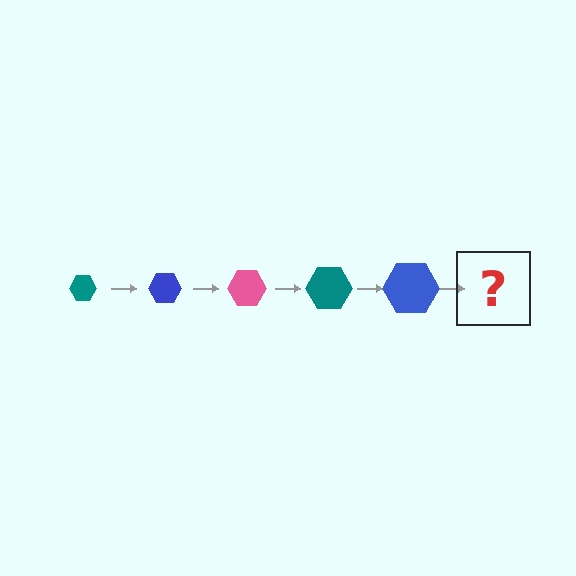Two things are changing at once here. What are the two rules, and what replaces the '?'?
The two rules are that the hexagon grows larger each step and the color cycles through teal, blue, and pink. The '?' should be a pink hexagon, larger than the previous one.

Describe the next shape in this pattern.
It should be a pink hexagon, larger than the previous one.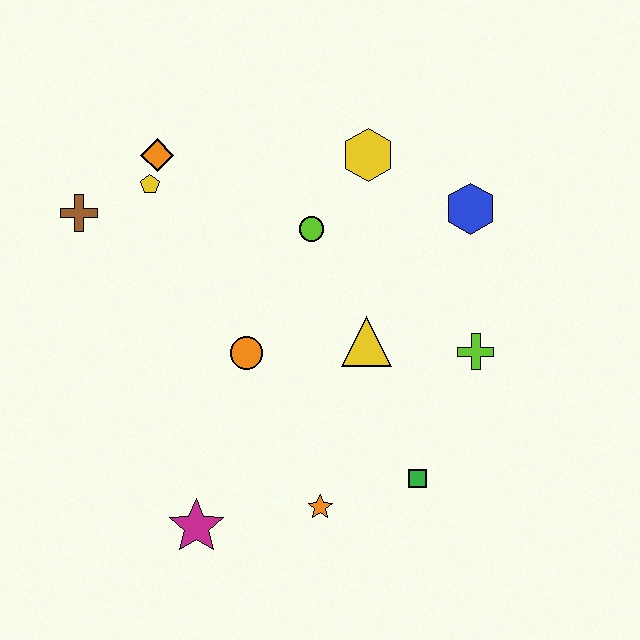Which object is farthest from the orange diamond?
The green square is farthest from the orange diamond.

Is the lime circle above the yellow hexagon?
No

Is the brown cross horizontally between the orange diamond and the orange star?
No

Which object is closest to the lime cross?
The yellow triangle is closest to the lime cross.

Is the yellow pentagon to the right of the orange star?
No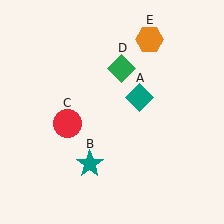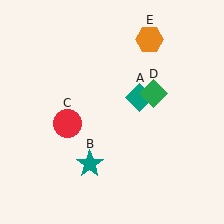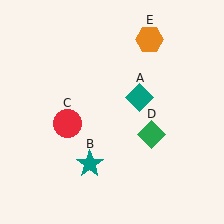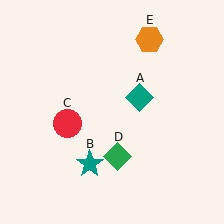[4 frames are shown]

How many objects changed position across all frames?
1 object changed position: green diamond (object D).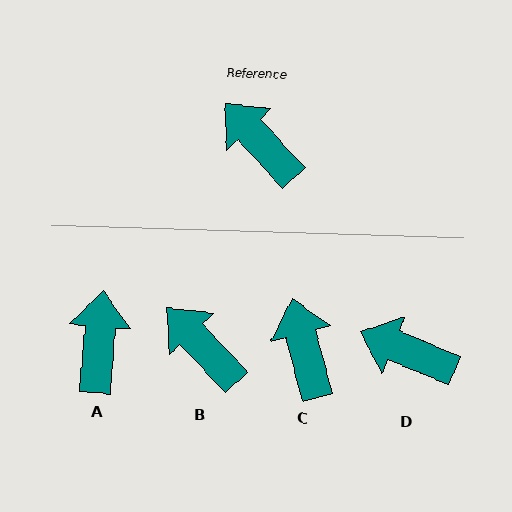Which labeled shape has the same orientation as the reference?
B.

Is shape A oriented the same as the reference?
No, it is off by about 48 degrees.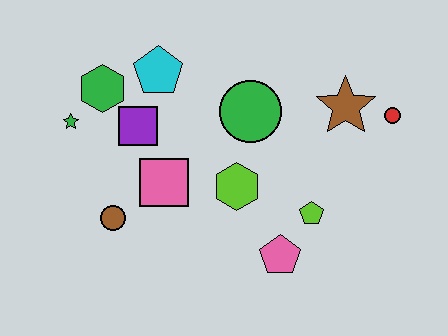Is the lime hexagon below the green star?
Yes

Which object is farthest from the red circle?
The green star is farthest from the red circle.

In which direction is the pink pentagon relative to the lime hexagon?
The pink pentagon is below the lime hexagon.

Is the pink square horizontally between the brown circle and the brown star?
Yes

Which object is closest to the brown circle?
The pink square is closest to the brown circle.